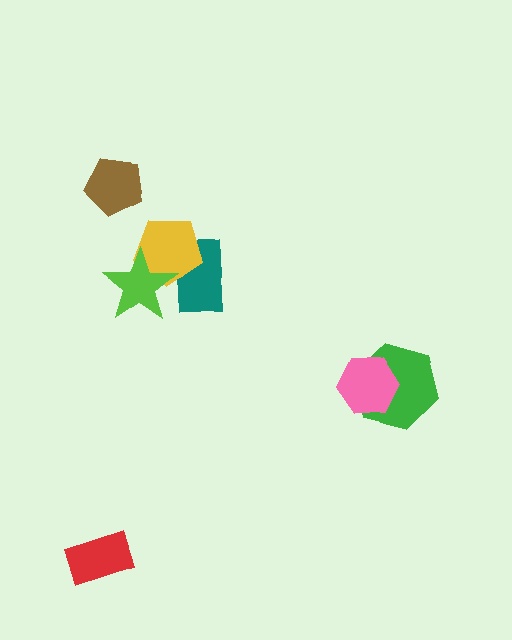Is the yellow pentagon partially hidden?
Yes, it is partially covered by another shape.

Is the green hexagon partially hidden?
Yes, it is partially covered by another shape.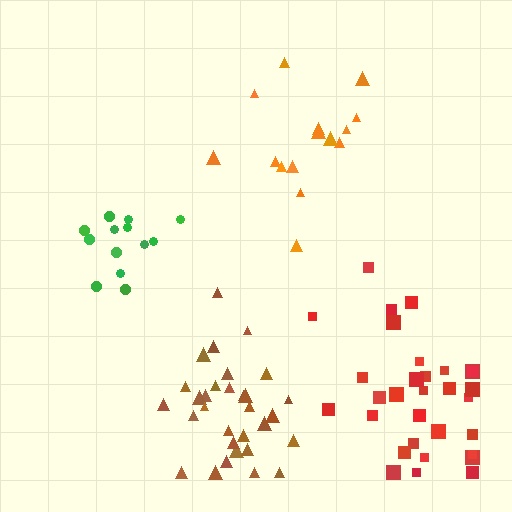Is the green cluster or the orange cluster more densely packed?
Green.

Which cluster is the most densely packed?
Green.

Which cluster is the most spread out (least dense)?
Red.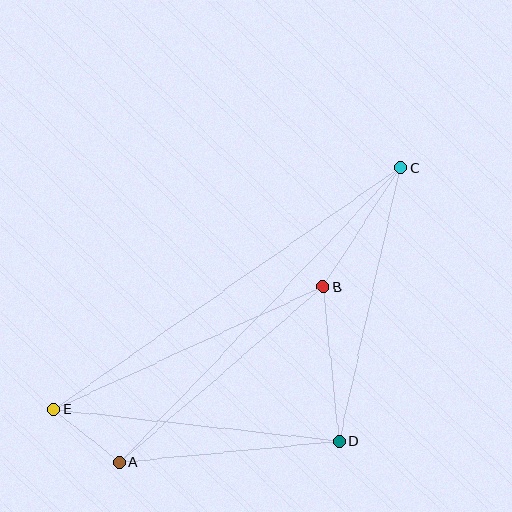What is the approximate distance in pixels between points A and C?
The distance between A and C is approximately 407 pixels.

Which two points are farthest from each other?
Points C and E are farthest from each other.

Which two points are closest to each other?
Points A and E are closest to each other.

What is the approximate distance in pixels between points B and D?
The distance between B and D is approximately 155 pixels.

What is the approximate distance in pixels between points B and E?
The distance between B and E is approximately 296 pixels.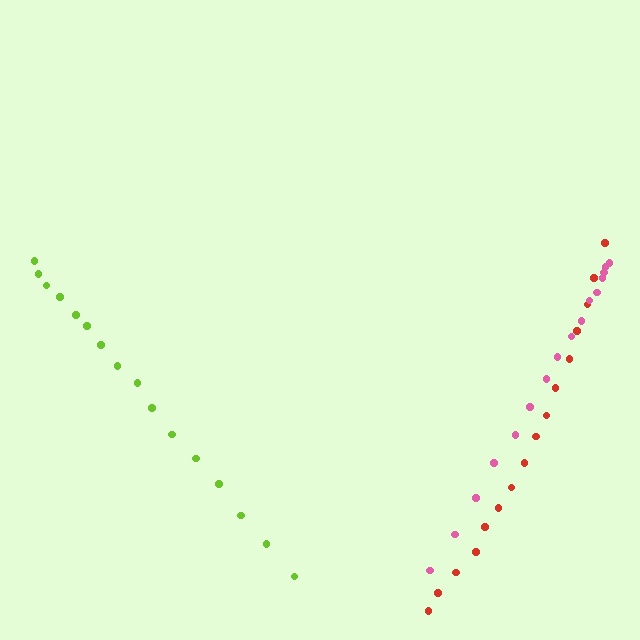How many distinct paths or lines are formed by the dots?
There are 3 distinct paths.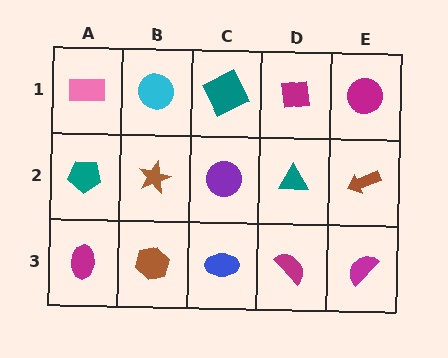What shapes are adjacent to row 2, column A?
A pink rectangle (row 1, column A), a magenta ellipse (row 3, column A), a brown star (row 2, column B).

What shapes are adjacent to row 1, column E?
A brown arrow (row 2, column E), a magenta square (row 1, column D).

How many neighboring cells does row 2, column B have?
4.